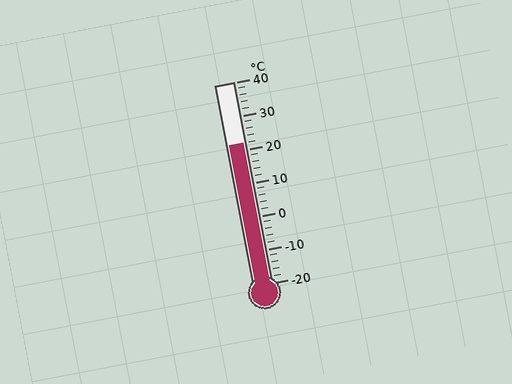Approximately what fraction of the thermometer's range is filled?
The thermometer is filled to approximately 70% of its range.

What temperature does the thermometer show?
The thermometer shows approximately 22°C.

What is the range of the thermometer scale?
The thermometer scale ranges from -20°C to 40°C.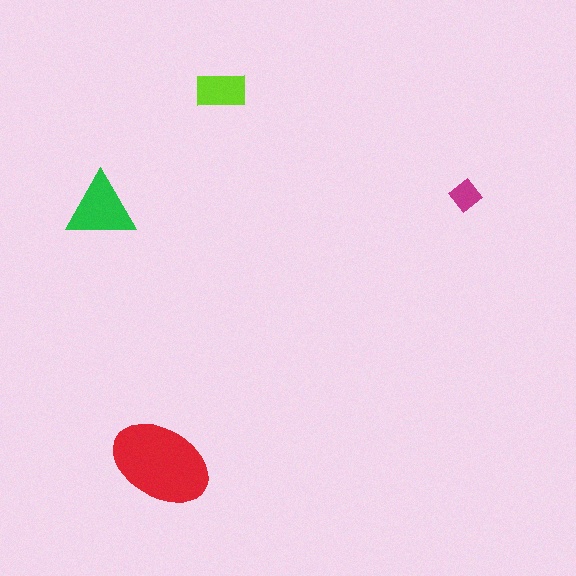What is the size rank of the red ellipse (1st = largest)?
1st.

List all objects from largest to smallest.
The red ellipse, the green triangle, the lime rectangle, the magenta diamond.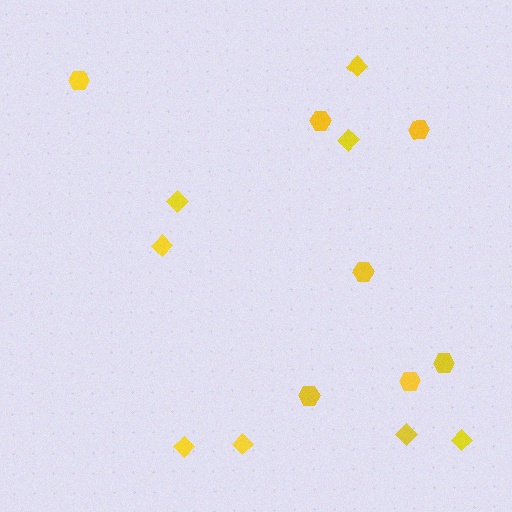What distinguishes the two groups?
There are 2 groups: one group of diamonds (8) and one group of hexagons (7).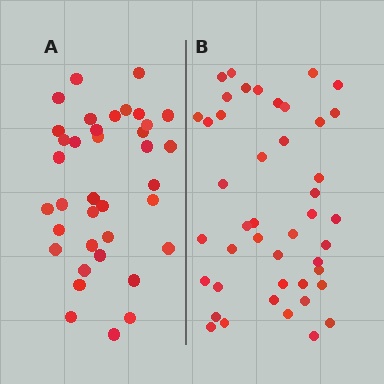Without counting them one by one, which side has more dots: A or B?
Region B (the right region) has more dots.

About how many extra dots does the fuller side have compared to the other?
Region B has roughly 8 or so more dots than region A.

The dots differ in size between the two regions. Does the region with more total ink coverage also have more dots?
No. Region A has more total ink coverage because its dots are larger, but region B actually contains more individual dots. Total area can be misleading — the number of items is what matters here.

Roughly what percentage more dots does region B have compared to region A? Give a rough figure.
About 20% more.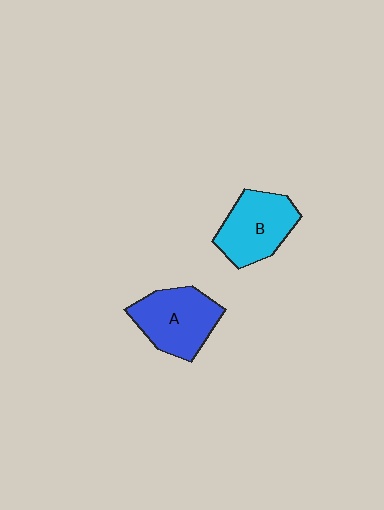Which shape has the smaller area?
Shape B (cyan).